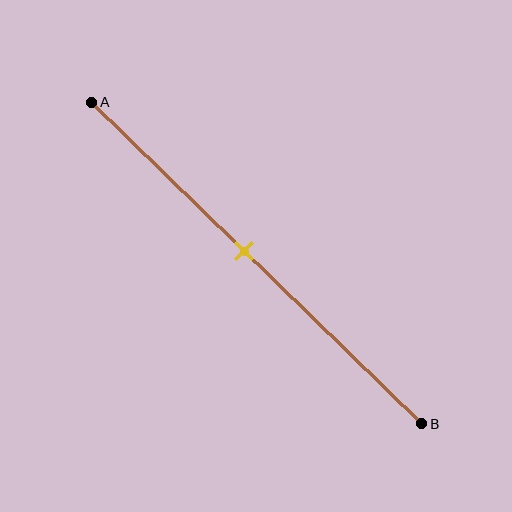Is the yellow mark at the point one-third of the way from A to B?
No, the mark is at about 45% from A, not at the 33% one-third point.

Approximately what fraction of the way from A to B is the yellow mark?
The yellow mark is approximately 45% of the way from A to B.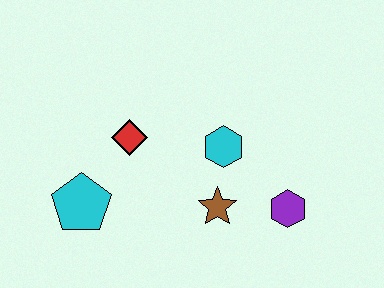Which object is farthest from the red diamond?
The purple hexagon is farthest from the red diamond.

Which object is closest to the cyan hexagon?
The brown star is closest to the cyan hexagon.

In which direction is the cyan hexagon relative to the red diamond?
The cyan hexagon is to the right of the red diamond.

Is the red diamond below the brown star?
No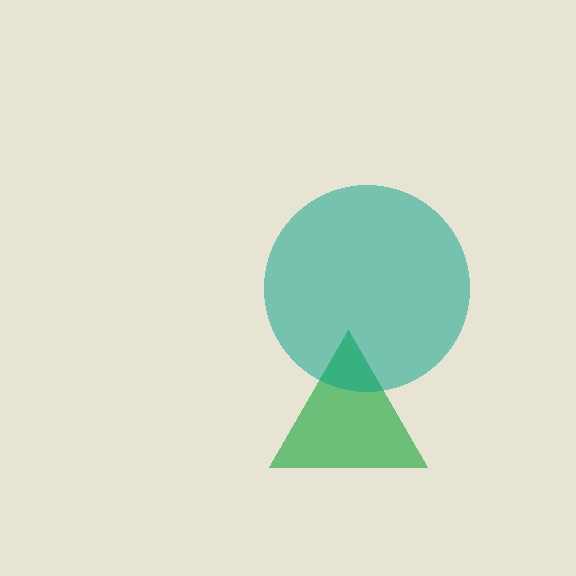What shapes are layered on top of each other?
The layered shapes are: a green triangle, a teal circle.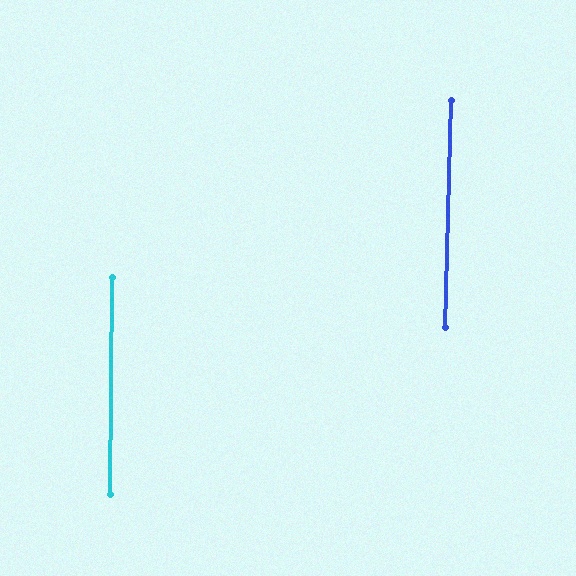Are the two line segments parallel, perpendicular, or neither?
Parallel — their directions differ by only 1.1°.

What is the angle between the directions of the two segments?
Approximately 1 degree.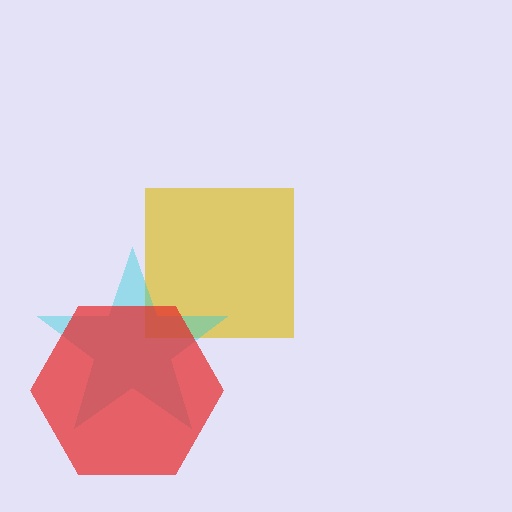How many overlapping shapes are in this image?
There are 3 overlapping shapes in the image.